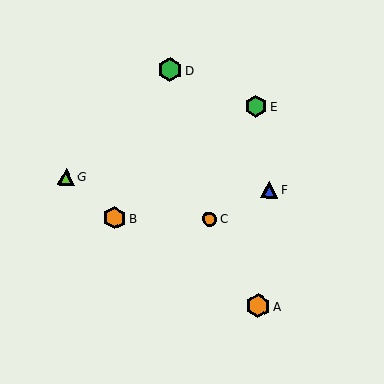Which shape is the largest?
The orange hexagon (labeled A) is the largest.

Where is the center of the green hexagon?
The center of the green hexagon is at (170, 70).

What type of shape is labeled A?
Shape A is an orange hexagon.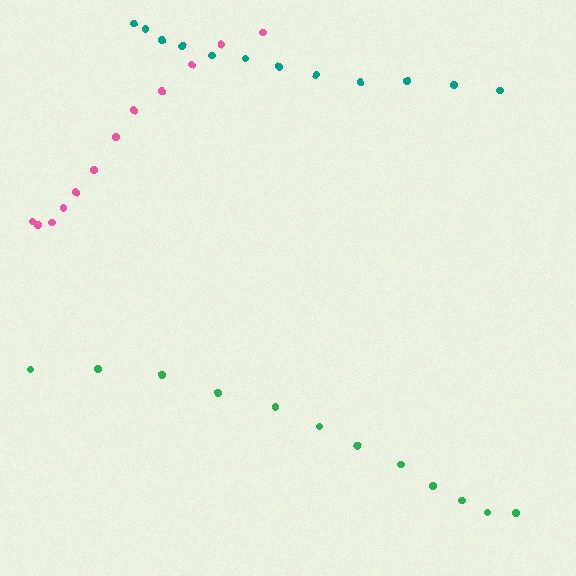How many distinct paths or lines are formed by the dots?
There are 3 distinct paths.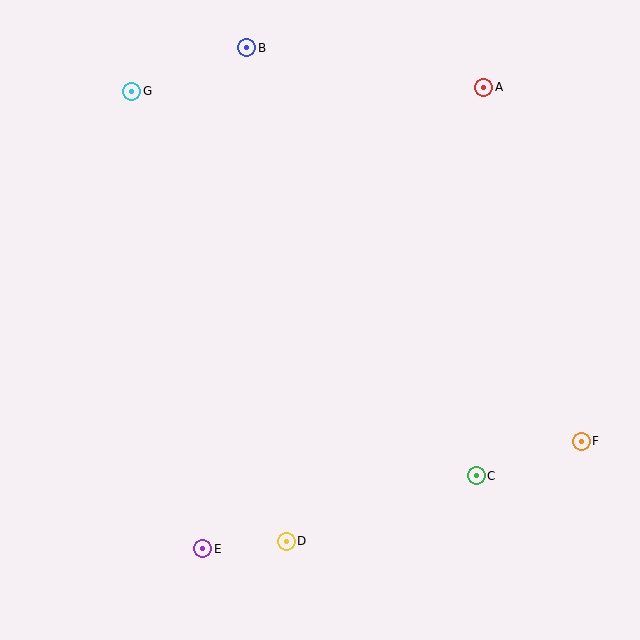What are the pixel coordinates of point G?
Point G is at (132, 91).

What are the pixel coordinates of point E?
Point E is at (203, 549).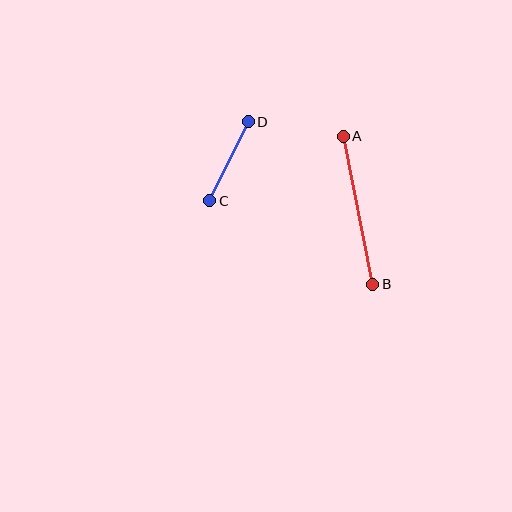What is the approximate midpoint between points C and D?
The midpoint is at approximately (229, 161) pixels.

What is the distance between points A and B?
The distance is approximately 151 pixels.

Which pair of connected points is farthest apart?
Points A and B are farthest apart.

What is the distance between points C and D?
The distance is approximately 88 pixels.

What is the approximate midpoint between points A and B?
The midpoint is at approximately (358, 210) pixels.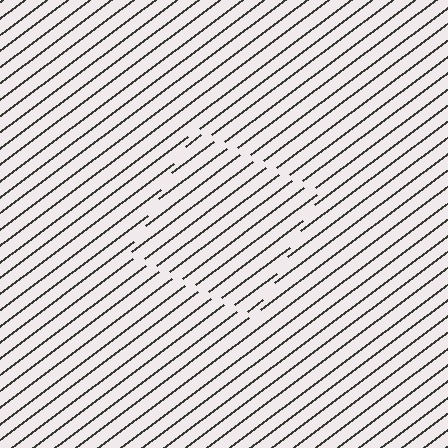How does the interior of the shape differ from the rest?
The interior of the shape contains the same grating, shifted by half a period — the contour is defined by the phase discontinuity where line-ends from the inner and outer gratings abut.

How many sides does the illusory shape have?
4 sides — the line-ends trace a square.